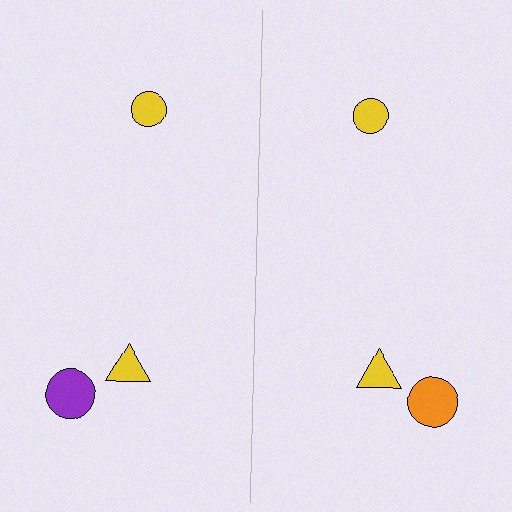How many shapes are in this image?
There are 6 shapes in this image.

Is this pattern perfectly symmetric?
No, the pattern is not perfectly symmetric. The orange circle on the right side breaks the symmetry — its mirror counterpart is purple.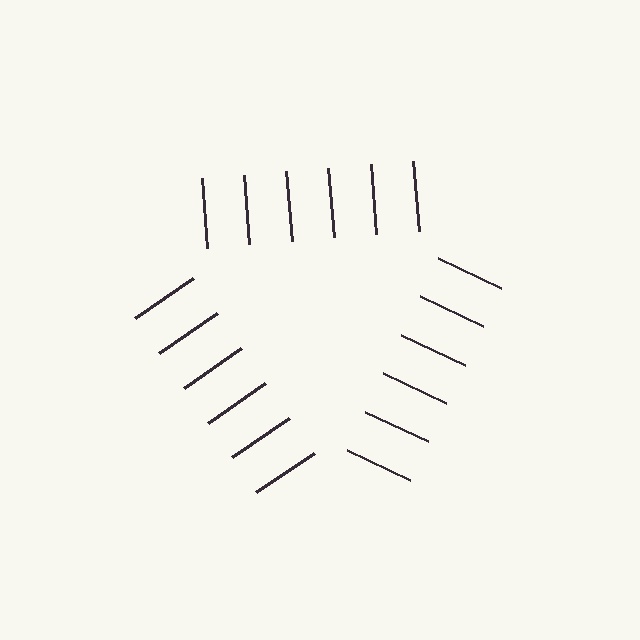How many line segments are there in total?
18 — 6 along each of the 3 edges.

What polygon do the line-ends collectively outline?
An illusory triangle — the line segments terminate on its edges but no continuous stroke is drawn.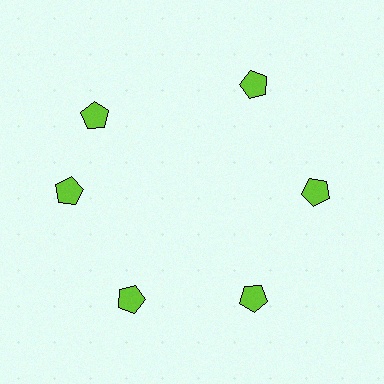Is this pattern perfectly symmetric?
No. The 6 lime pentagons are arranged in a ring, but one element near the 11 o'clock position is rotated out of alignment along the ring, breaking the 6-fold rotational symmetry.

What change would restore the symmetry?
The symmetry would be restored by rotating it back into even spacing with its neighbors so that all 6 pentagons sit at equal angles and equal distance from the center.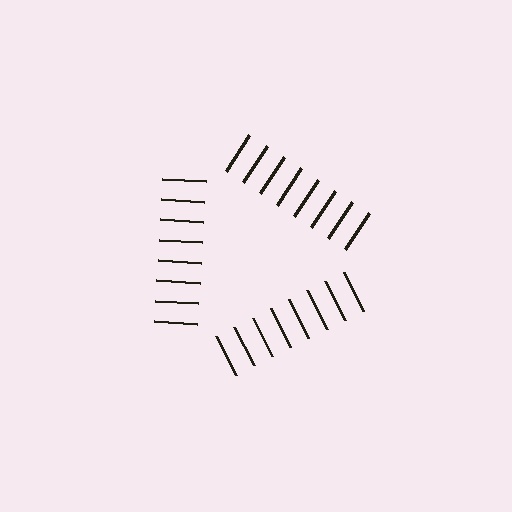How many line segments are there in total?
24 — 8 along each of the 3 edges.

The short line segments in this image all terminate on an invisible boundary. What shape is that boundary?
An illusory triangle — the line segments terminate on its edges but no continuous stroke is drawn.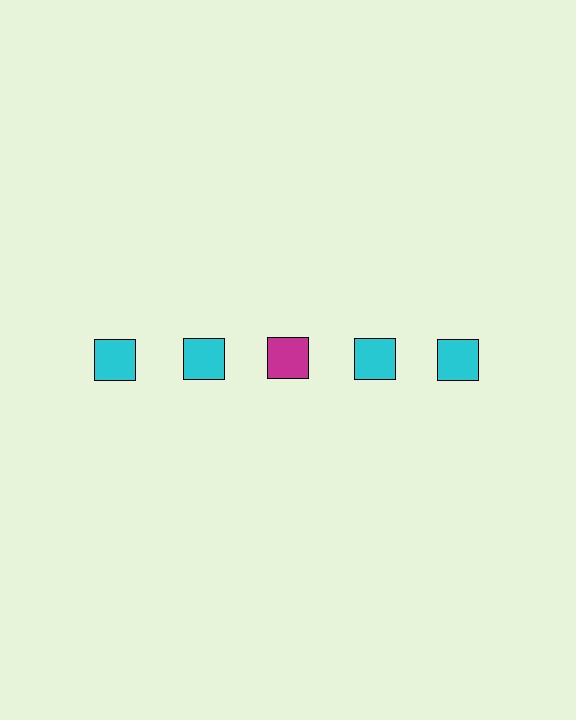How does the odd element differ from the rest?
It has a different color: magenta instead of cyan.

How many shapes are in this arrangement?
There are 5 shapes arranged in a grid pattern.